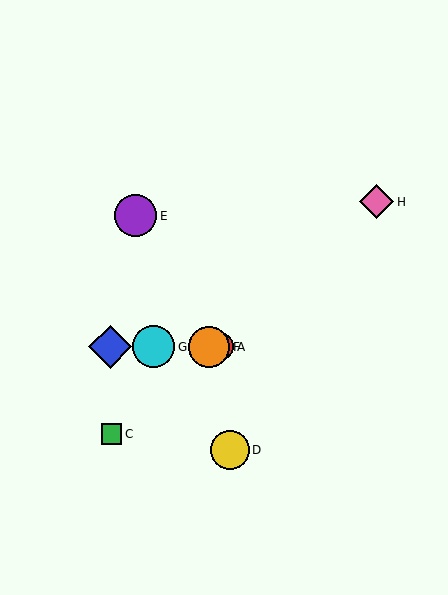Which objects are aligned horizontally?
Objects A, B, F, G are aligned horizontally.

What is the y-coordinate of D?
Object D is at y≈450.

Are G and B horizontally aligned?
Yes, both are at y≈347.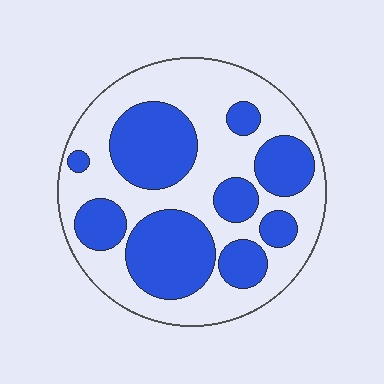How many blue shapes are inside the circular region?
9.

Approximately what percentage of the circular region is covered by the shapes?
Approximately 40%.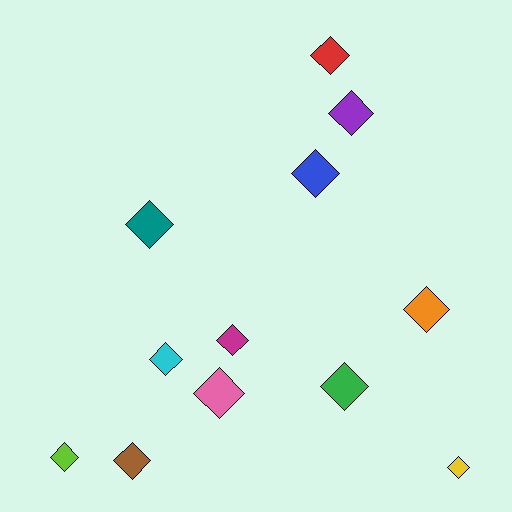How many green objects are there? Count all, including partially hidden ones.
There is 1 green object.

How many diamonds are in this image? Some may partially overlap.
There are 12 diamonds.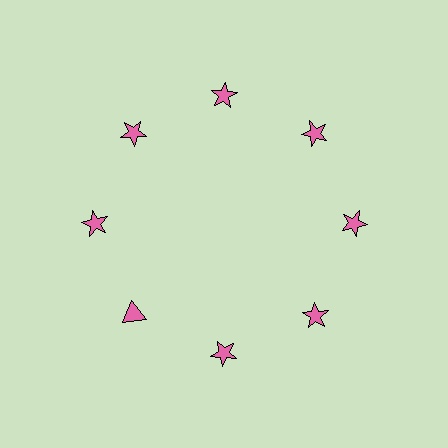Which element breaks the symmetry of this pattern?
The pink triangle at roughly the 8 o'clock position breaks the symmetry. All other shapes are pink stars.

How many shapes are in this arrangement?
There are 8 shapes arranged in a ring pattern.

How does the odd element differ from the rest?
It has a different shape: triangle instead of star.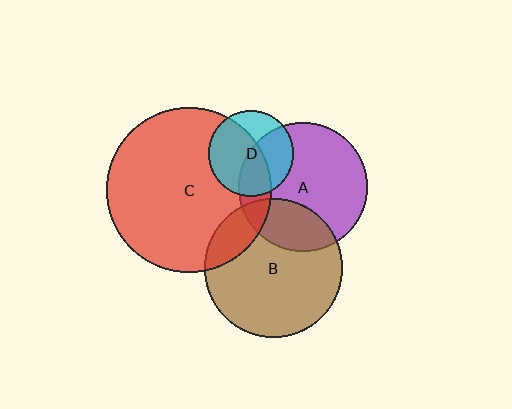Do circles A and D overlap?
Yes.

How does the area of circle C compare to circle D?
Approximately 3.7 times.